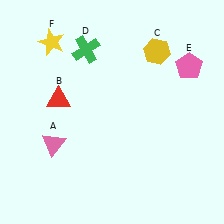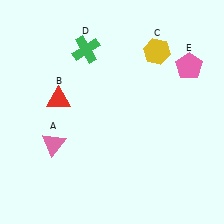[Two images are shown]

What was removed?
The yellow star (F) was removed in Image 2.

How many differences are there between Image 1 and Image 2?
There is 1 difference between the two images.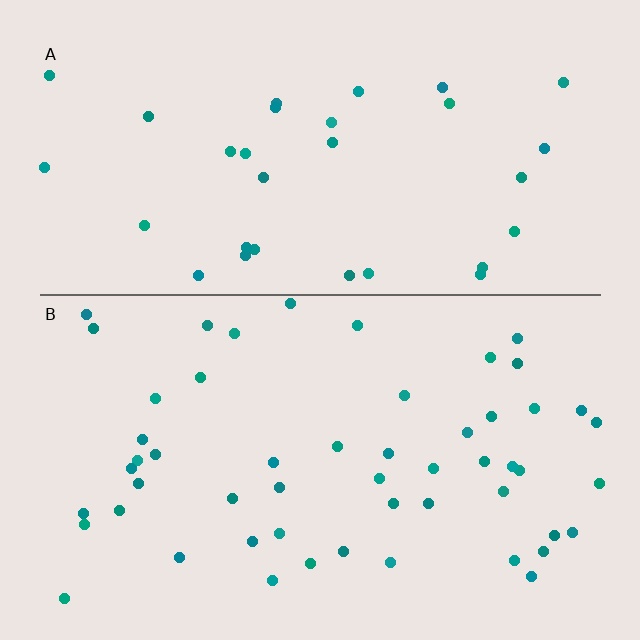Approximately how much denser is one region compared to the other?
Approximately 1.7× — region B over region A.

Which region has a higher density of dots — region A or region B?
B (the bottom).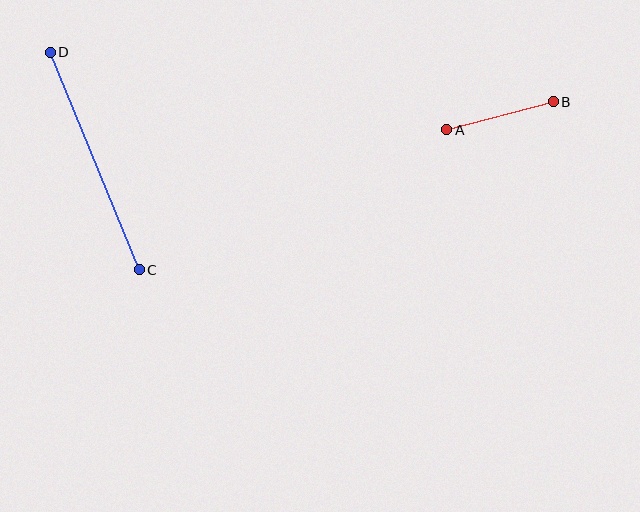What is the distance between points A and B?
The distance is approximately 110 pixels.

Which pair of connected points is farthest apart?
Points C and D are farthest apart.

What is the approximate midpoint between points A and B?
The midpoint is at approximately (500, 116) pixels.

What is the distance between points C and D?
The distance is approximately 235 pixels.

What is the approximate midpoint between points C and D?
The midpoint is at approximately (95, 161) pixels.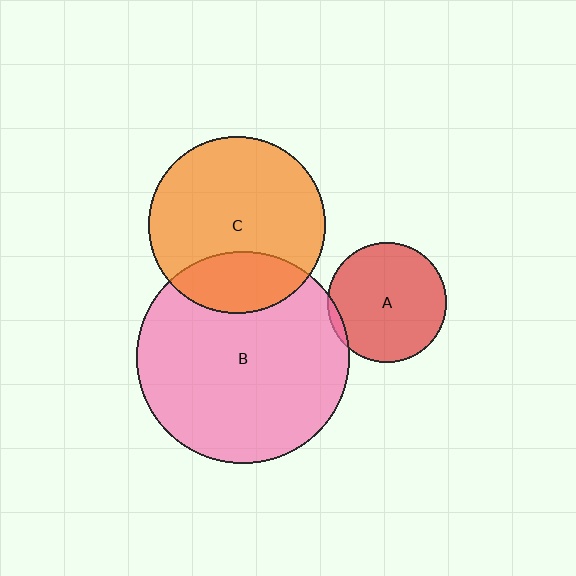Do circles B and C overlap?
Yes.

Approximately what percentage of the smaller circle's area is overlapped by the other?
Approximately 25%.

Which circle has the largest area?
Circle B (pink).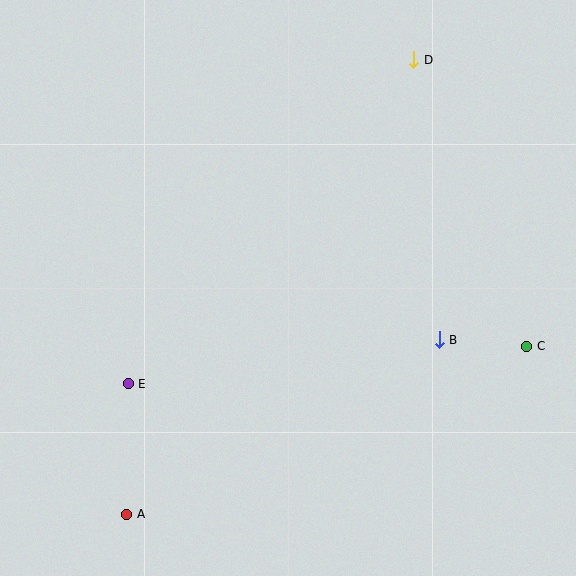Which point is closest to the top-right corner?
Point D is closest to the top-right corner.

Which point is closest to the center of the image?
Point B at (439, 340) is closest to the center.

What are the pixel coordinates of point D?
Point D is at (414, 60).